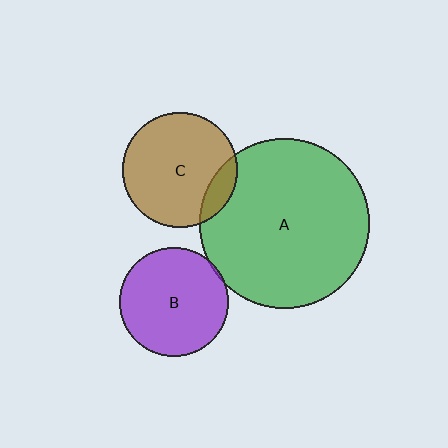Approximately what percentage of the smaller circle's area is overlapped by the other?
Approximately 5%.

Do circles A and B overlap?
Yes.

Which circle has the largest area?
Circle A (green).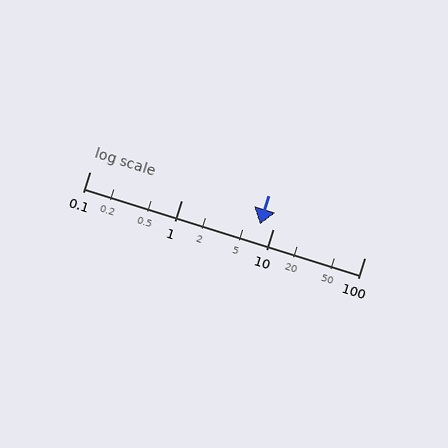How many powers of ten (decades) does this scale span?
The scale spans 3 decades, from 0.1 to 100.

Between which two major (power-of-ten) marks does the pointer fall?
The pointer is between 1 and 10.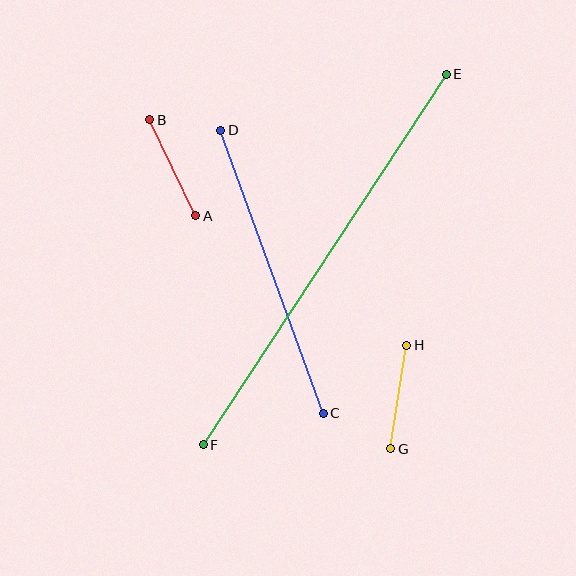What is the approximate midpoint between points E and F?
The midpoint is at approximately (325, 260) pixels.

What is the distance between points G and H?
The distance is approximately 105 pixels.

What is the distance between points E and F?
The distance is approximately 443 pixels.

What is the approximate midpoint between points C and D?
The midpoint is at approximately (272, 272) pixels.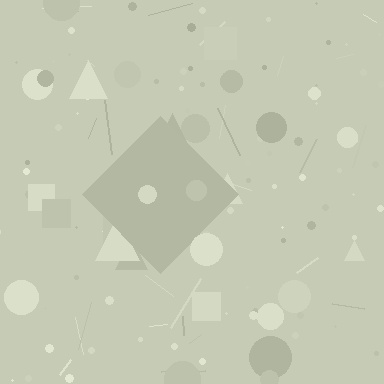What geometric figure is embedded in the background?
A diamond is embedded in the background.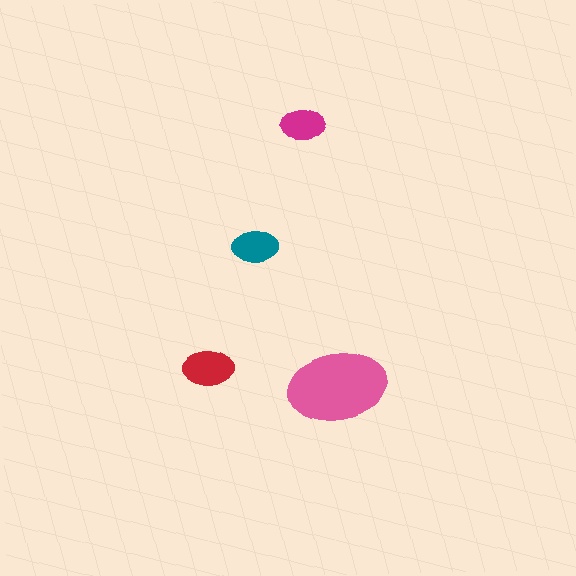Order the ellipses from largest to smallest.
the pink one, the red one, the teal one, the magenta one.